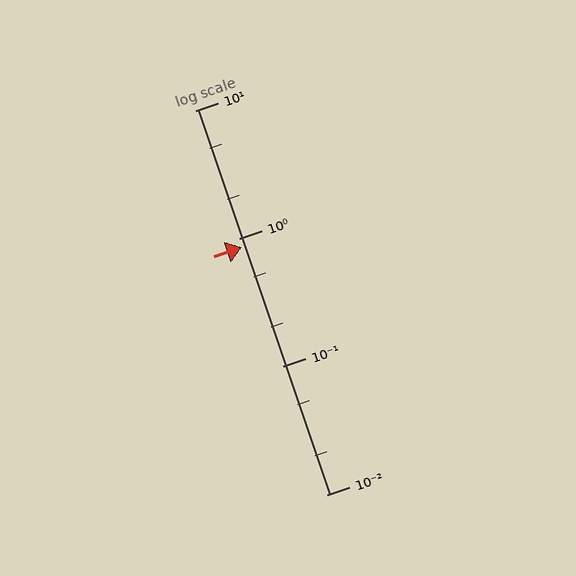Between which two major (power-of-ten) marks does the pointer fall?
The pointer is between 0.1 and 1.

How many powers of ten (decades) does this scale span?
The scale spans 3 decades, from 0.01 to 10.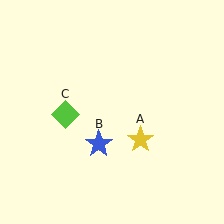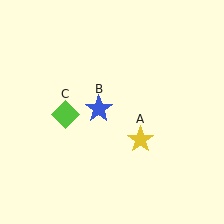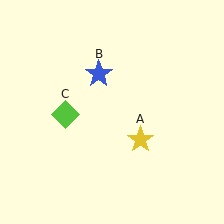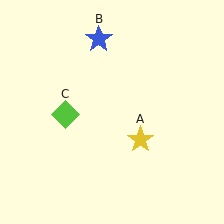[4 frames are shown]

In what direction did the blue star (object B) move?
The blue star (object B) moved up.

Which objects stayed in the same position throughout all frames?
Yellow star (object A) and lime diamond (object C) remained stationary.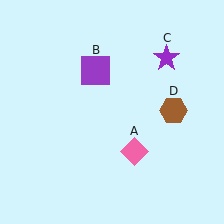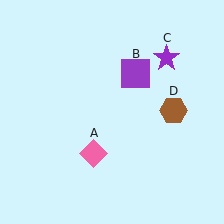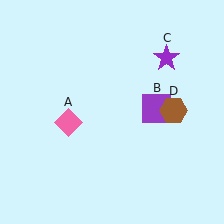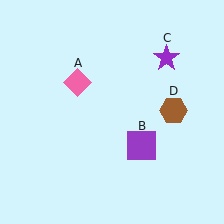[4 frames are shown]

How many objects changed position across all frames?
2 objects changed position: pink diamond (object A), purple square (object B).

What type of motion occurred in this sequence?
The pink diamond (object A), purple square (object B) rotated clockwise around the center of the scene.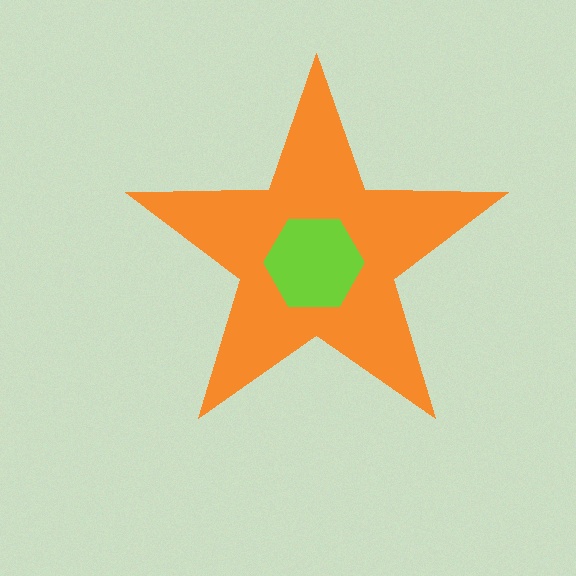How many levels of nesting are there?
2.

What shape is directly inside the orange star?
The lime hexagon.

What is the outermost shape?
The orange star.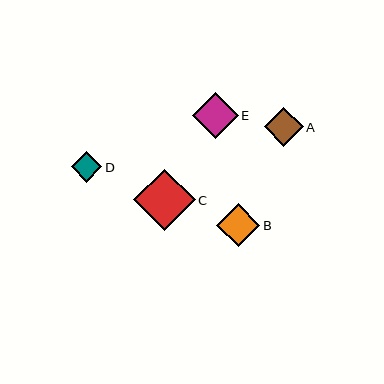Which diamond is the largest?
Diamond C is the largest with a size of approximately 62 pixels.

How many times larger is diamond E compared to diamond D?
Diamond E is approximately 1.5 times the size of diamond D.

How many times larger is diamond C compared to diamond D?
Diamond C is approximately 2.0 times the size of diamond D.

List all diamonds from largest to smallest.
From largest to smallest: C, E, B, A, D.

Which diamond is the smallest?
Diamond D is the smallest with a size of approximately 30 pixels.